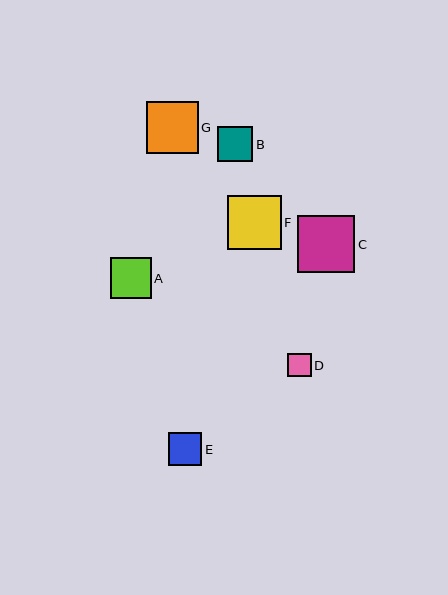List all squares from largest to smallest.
From largest to smallest: C, F, G, A, B, E, D.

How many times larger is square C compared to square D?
Square C is approximately 2.4 times the size of square D.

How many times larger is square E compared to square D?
Square E is approximately 1.4 times the size of square D.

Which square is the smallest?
Square D is the smallest with a size of approximately 23 pixels.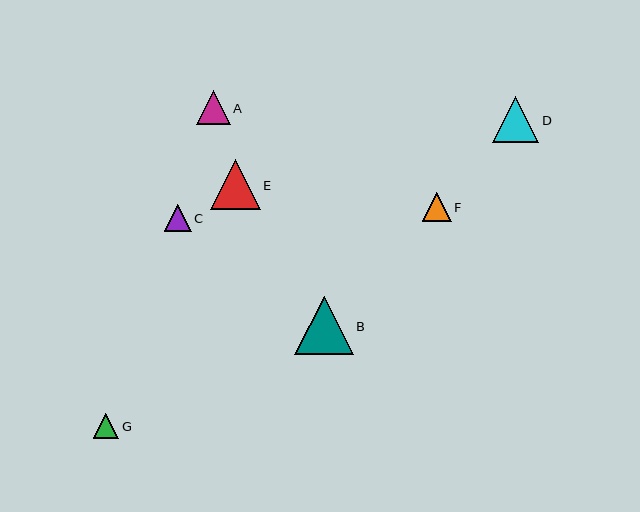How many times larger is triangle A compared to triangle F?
Triangle A is approximately 1.1 times the size of triangle F.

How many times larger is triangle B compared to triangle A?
Triangle B is approximately 1.7 times the size of triangle A.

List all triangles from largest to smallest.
From largest to smallest: B, E, D, A, F, C, G.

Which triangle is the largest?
Triangle B is the largest with a size of approximately 58 pixels.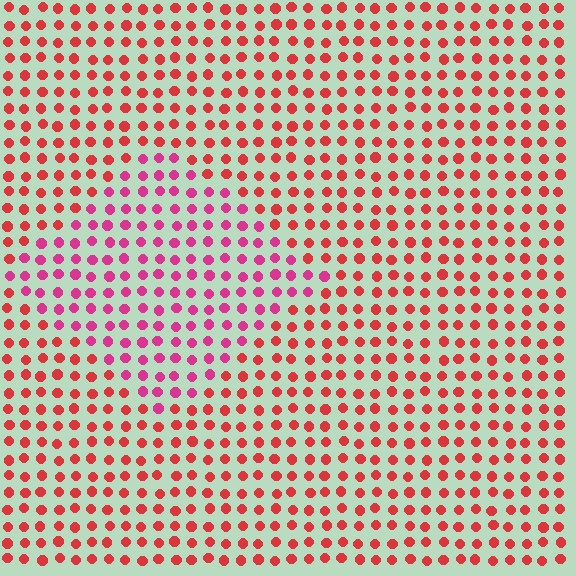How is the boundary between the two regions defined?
The boundary is defined purely by a slight shift in hue (about 32 degrees). Spacing, size, and orientation are identical on both sides.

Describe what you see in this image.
The image is filled with small red elements in a uniform arrangement. A diamond-shaped region is visible where the elements are tinted to a slightly different hue, forming a subtle color boundary.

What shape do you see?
I see a diamond.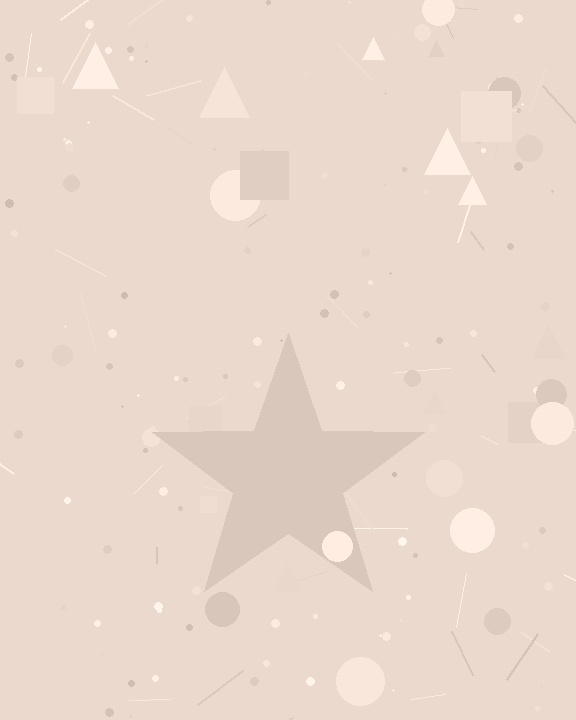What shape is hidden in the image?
A star is hidden in the image.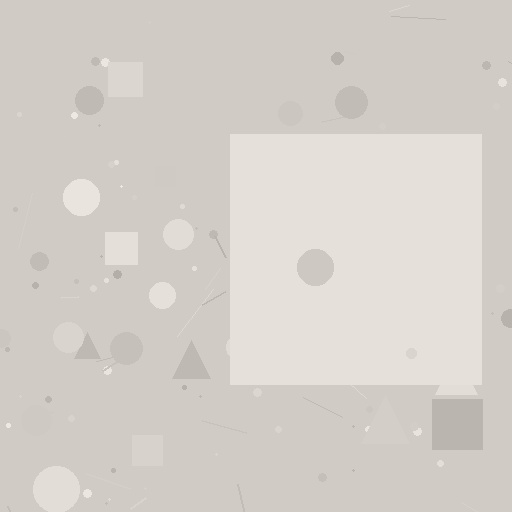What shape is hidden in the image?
A square is hidden in the image.